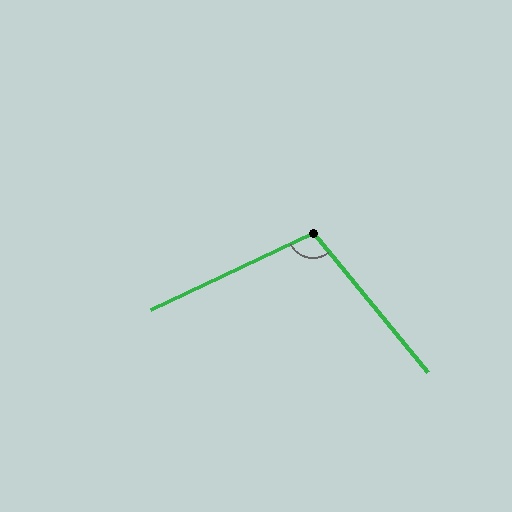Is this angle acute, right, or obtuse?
It is obtuse.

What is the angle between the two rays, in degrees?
Approximately 104 degrees.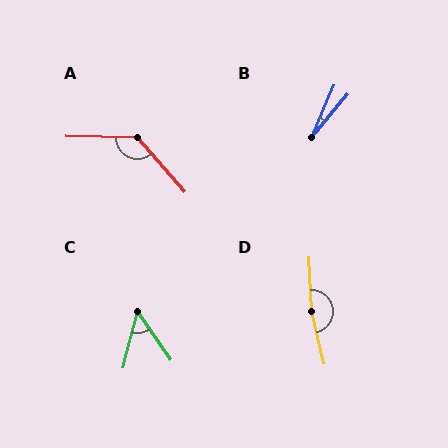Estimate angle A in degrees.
Approximately 133 degrees.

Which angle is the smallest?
B, at approximately 17 degrees.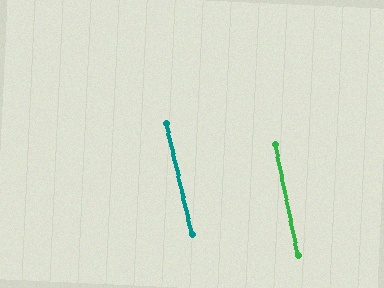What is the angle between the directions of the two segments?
Approximately 1 degree.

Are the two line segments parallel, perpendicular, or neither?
Parallel — their directions differ by only 1.1°.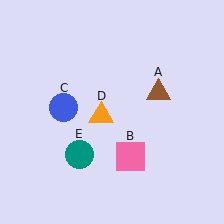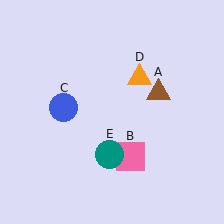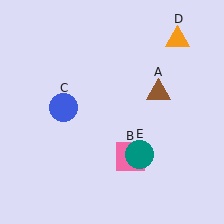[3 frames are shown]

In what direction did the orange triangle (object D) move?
The orange triangle (object D) moved up and to the right.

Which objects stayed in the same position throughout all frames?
Brown triangle (object A) and pink square (object B) and blue circle (object C) remained stationary.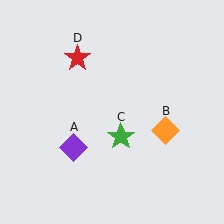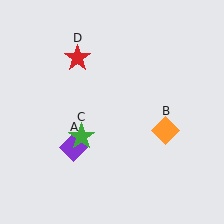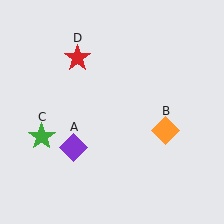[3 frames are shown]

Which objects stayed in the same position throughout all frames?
Purple diamond (object A) and orange diamond (object B) and red star (object D) remained stationary.